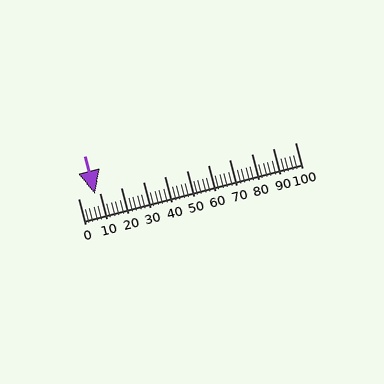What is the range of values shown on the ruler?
The ruler shows values from 0 to 100.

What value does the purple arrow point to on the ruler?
The purple arrow points to approximately 8.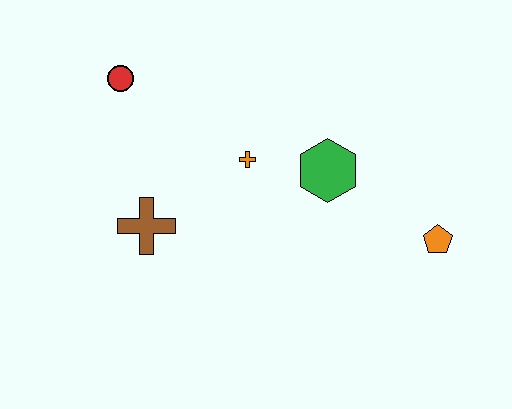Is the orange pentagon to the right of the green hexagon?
Yes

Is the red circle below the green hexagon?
No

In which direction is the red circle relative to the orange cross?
The red circle is to the left of the orange cross.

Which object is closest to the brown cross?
The orange cross is closest to the brown cross.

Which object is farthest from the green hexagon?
The red circle is farthest from the green hexagon.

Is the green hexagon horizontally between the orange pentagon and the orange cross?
Yes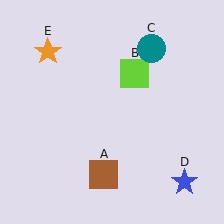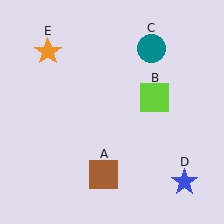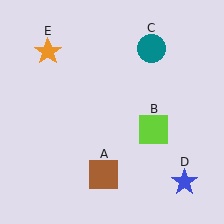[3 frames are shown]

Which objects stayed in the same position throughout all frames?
Brown square (object A) and teal circle (object C) and blue star (object D) and orange star (object E) remained stationary.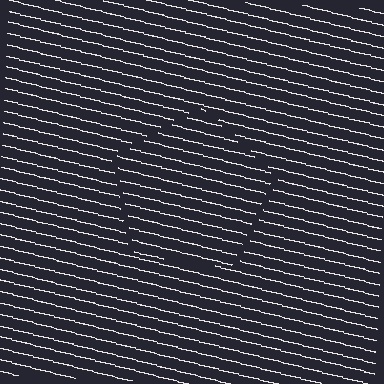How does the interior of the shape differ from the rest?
The interior of the shape contains the same grating, shifted by half a period — the contour is defined by the phase discontinuity where line-ends from the inner and outer gratings abut.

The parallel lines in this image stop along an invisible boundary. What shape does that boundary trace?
An illusory pentagon. The interior of the shape contains the same grating, shifted by half a period — the contour is defined by the phase discontinuity where line-ends from the inner and outer gratings abut.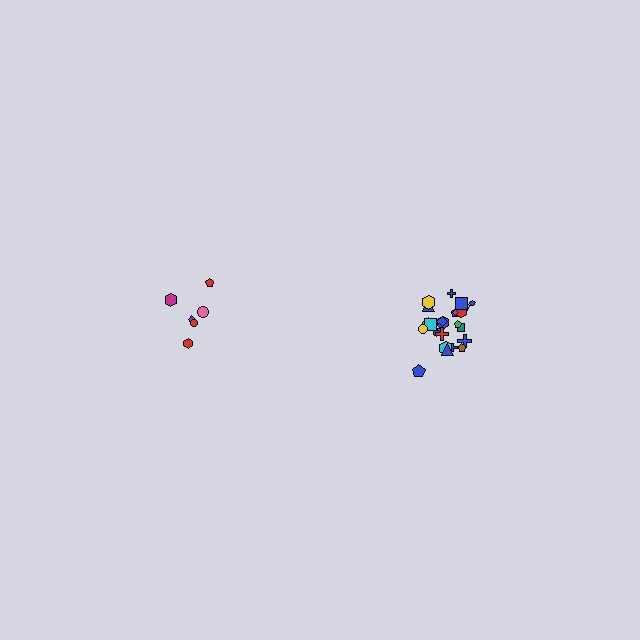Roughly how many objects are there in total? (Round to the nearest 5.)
Roughly 30 objects in total.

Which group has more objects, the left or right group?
The right group.